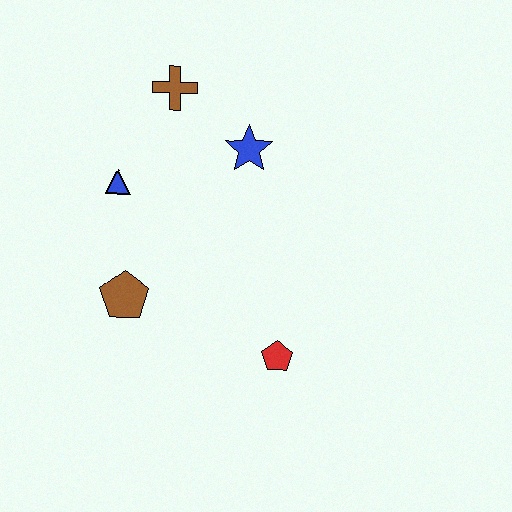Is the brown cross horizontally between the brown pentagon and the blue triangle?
No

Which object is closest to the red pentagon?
The brown pentagon is closest to the red pentagon.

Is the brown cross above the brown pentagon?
Yes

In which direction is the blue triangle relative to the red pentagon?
The blue triangle is above the red pentagon.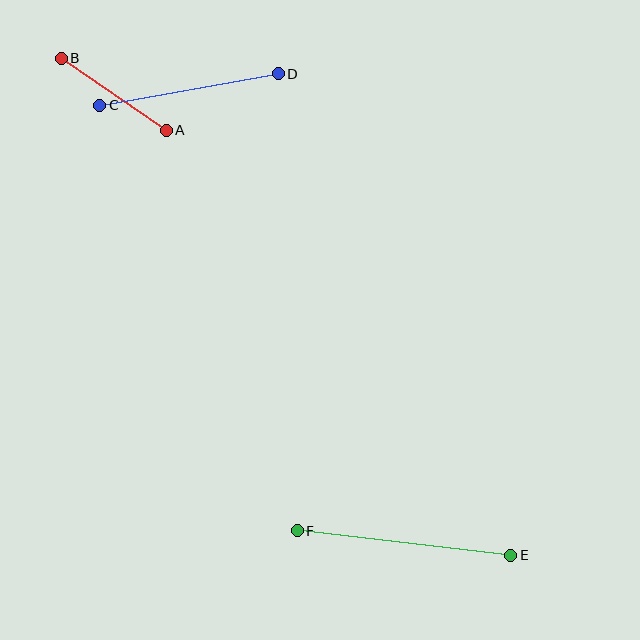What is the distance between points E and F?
The distance is approximately 215 pixels.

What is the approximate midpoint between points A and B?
The midpoint is at approximately (114, 94) pixels.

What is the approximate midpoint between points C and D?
The midpoint is at approximately (189, 89) pixels.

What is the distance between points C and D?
The distance is approximately 181 pixels.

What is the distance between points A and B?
The distance is approximately 127 pixels.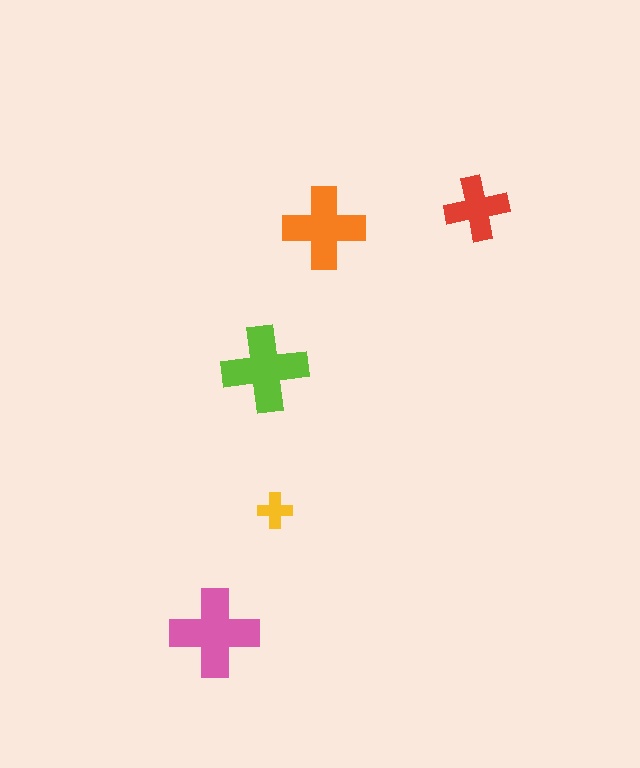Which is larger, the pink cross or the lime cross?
The pink one.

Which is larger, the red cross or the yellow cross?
The red one.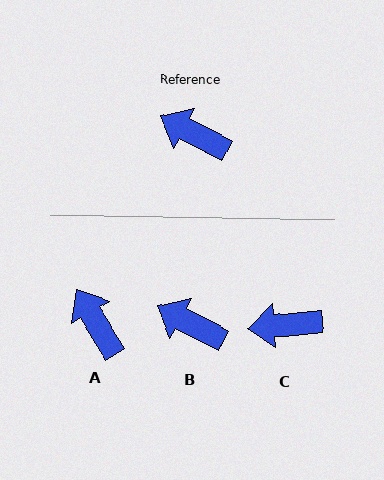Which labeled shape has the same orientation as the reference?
B.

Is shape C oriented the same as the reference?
No, it is off by about 33 degrees.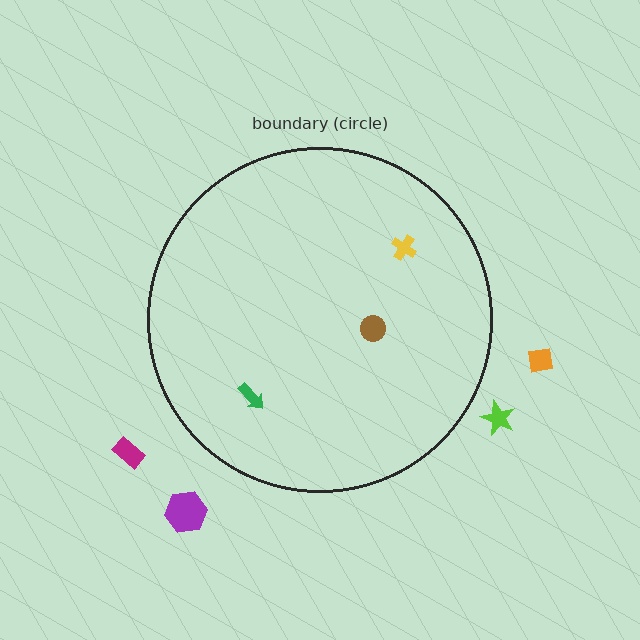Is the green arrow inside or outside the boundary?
Inside.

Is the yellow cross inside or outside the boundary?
Inside.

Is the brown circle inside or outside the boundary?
Inside.